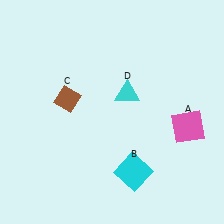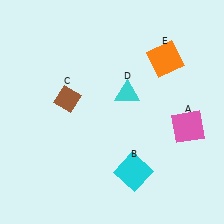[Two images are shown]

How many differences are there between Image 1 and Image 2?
There is 1 difference between the two images.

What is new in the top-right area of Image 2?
An orange square (E) was added in the top-right area of Image 2.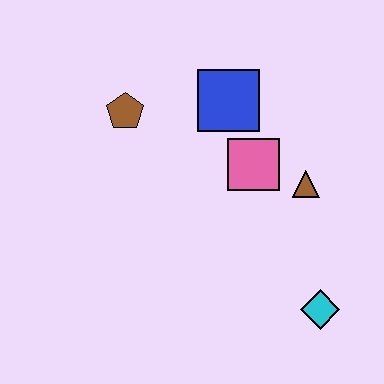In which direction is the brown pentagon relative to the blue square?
The brown pentagon is to the left of the blue square.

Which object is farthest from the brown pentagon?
The cyan diamond is farthest from the brown pentagon.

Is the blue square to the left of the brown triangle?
Yes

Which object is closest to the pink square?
The brown triangle is closest to the pink square.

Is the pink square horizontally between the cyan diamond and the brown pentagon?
Yes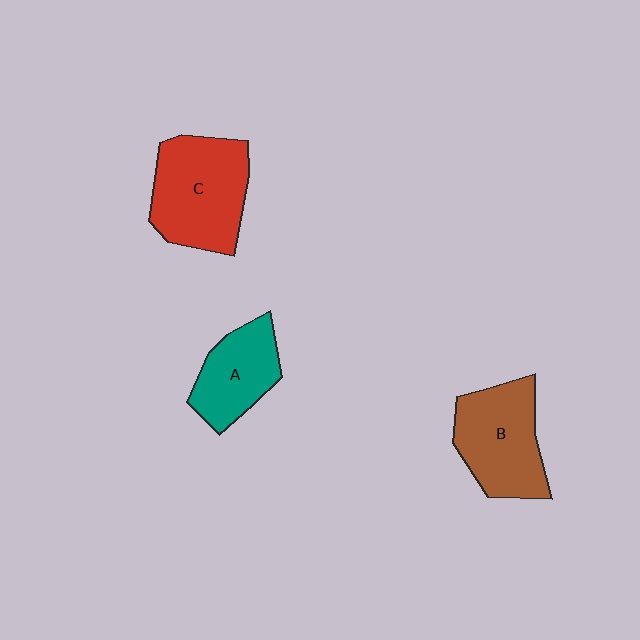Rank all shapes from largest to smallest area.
From largest to smallest: C (red), B (brown), A (teal).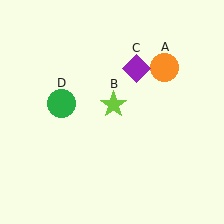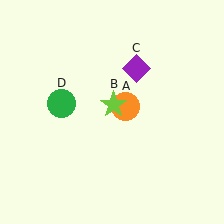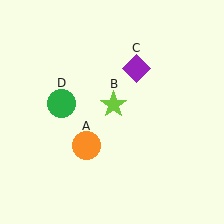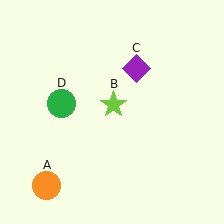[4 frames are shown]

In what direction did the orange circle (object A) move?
The orange circle (object A) moved down and to the left.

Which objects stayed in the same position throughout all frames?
Lime star (object B) and purple diamond (object C) and green circle (object D) remained stationary.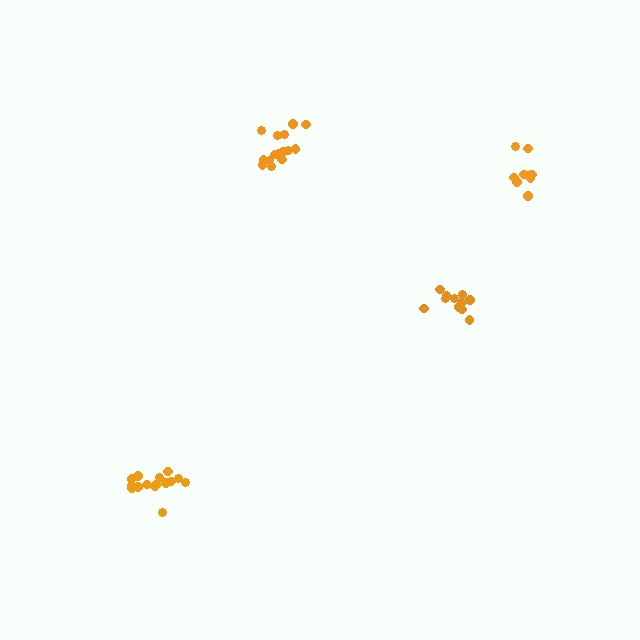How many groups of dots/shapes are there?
There are 4 groups.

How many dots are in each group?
Group 1: 15 dots, Group 2: 15 dots, Group 3: 9 dots, Group 4: 11 dots (50 total).